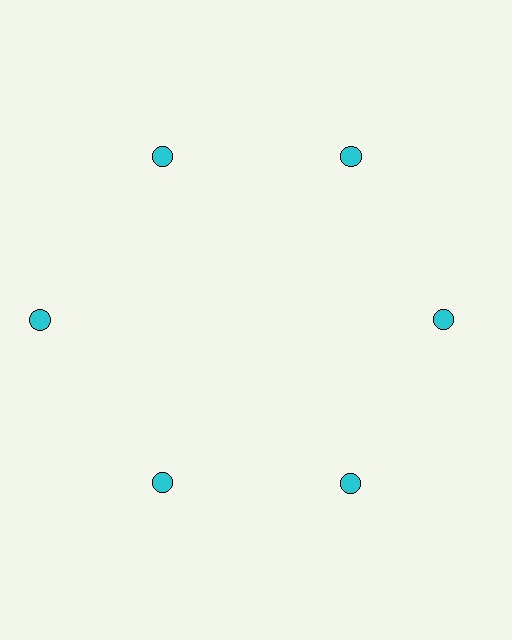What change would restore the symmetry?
The symmetry would be restored by moving it inward, back onto the ring so that all 6 circles sit at equal angles and equal distance from the center.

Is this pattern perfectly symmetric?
No. The 6 cyan circles are arranged in a ring, but one element near the 9 o'clock position is pushed outward from the center, breaking the 6-fold rotational symmetry.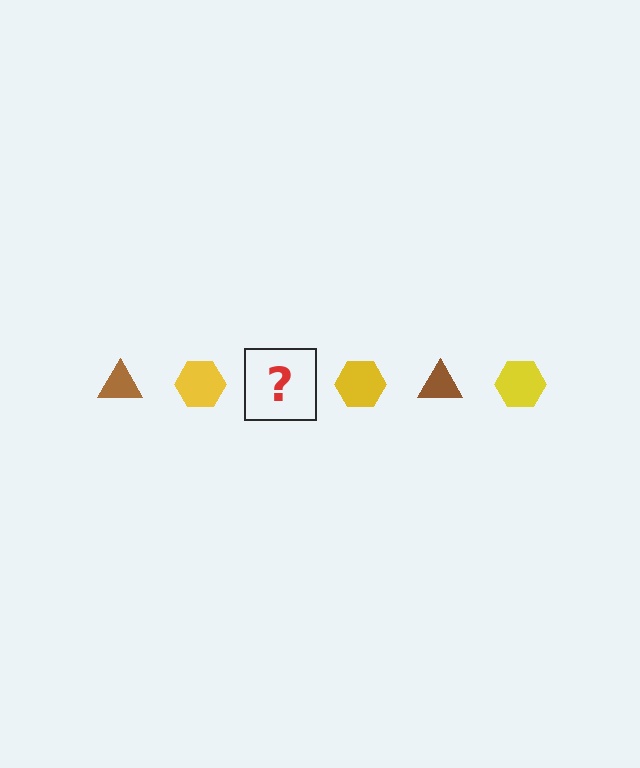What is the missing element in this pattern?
The missing element is a brown triangle.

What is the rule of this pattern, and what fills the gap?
The rule is that the pattern alternates between brown triangle and yellow hexagon. The gap should be filled with a brown triangle.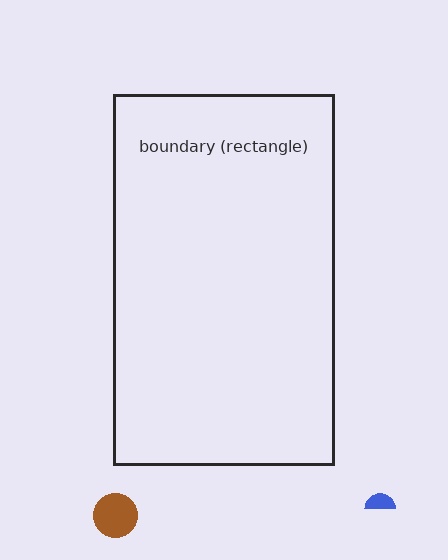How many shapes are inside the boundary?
0 inside, 2 outside.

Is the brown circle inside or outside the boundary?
Outside.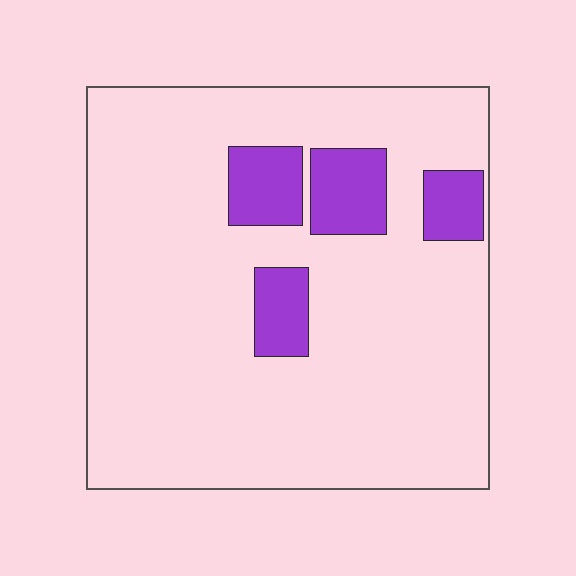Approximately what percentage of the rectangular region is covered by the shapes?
Approximately 15%.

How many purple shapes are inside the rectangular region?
4.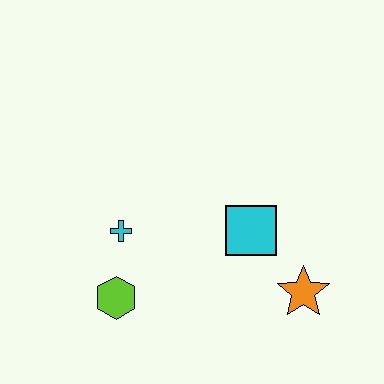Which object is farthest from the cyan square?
The lime hexagon is farthest from the cyan square.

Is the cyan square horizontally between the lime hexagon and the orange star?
Yes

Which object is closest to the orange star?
The cyan square is closest to the orange star.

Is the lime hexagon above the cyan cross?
No